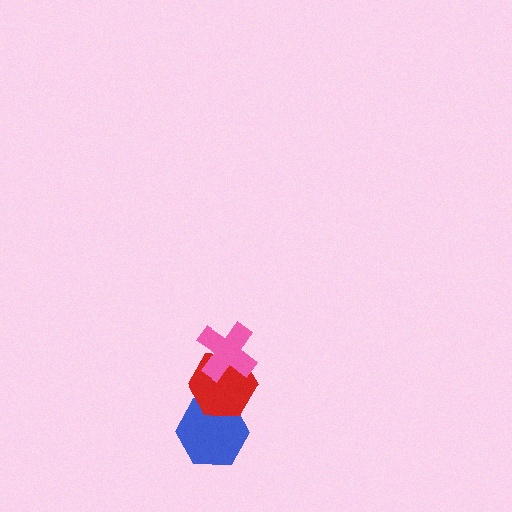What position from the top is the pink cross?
The pink cross is 1st from the top.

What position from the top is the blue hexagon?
The blue hexagon is 3rd from the top.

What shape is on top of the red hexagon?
The pink cross is on top of the red hexagon.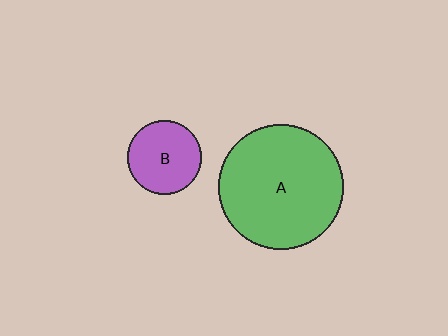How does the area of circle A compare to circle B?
Approximately 2.9 times.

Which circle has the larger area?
Circle A (green).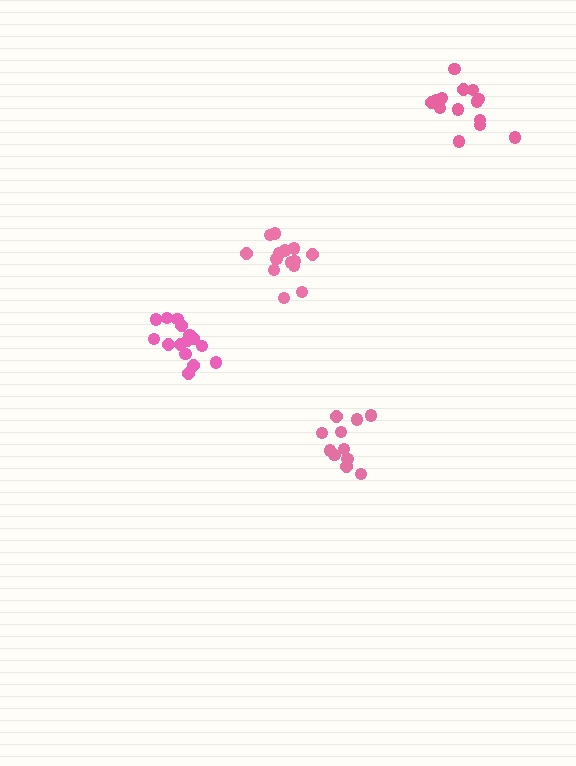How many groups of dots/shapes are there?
There are 4 groups.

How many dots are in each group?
Group 1: 15 dots, Group 2: 15 dots, Group 3: 15 dots, Group 4: 11 dots (56 total).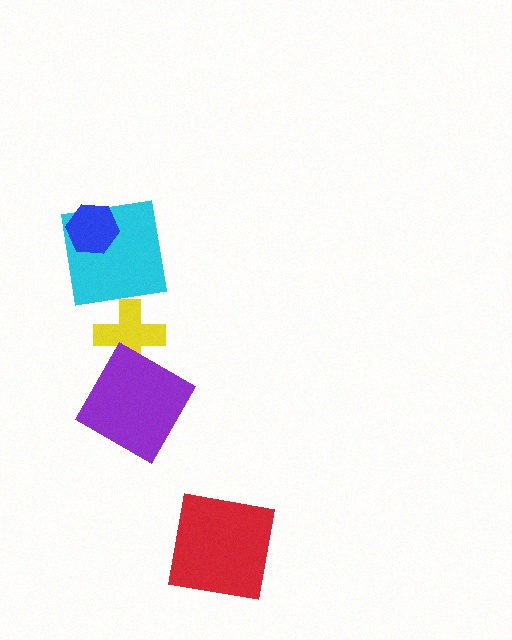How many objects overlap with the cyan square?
1 object overlaps with the cyan square.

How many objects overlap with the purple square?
1 object overlaps with the purple square.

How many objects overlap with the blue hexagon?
1 object overlaps with the blue hexagon.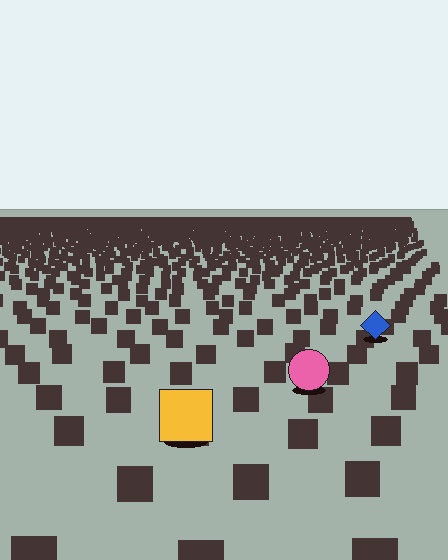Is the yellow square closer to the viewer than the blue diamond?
Yes. The yellow square is closer — you can tell from the texture gradient: the ground texture is coarser near it.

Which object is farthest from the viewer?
The blue diamond is farthest from the viewer. It appears smaller and the ground texture around it is denser.